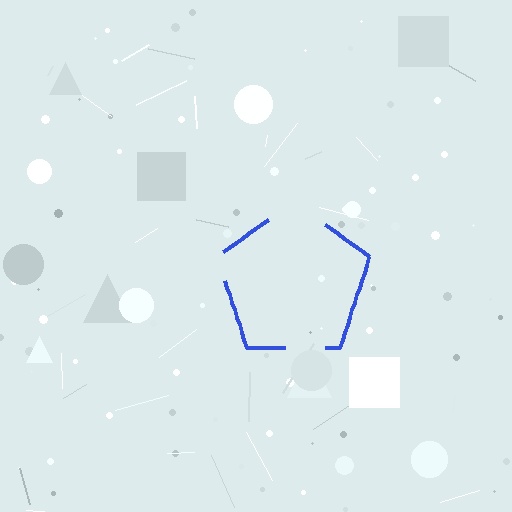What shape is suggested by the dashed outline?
The dashed outline suggests a pentagon.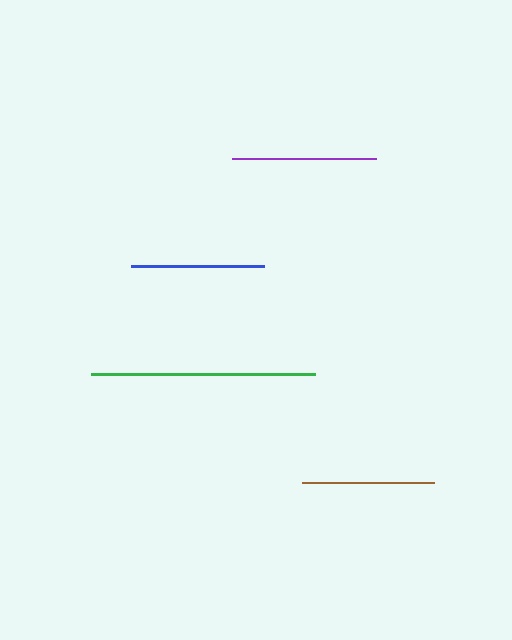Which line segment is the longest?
The green line is the longest at approximately 224 pixels.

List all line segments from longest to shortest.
From longest to shortest: green, purple, blue, brown.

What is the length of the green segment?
The green segment is approximately 224 pixels long.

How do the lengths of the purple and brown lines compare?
The purple and brown lines are approximately the same length.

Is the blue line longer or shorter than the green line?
The green line is longer than the blue line.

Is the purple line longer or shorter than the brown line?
The purple line is longer than the brown line.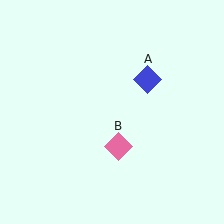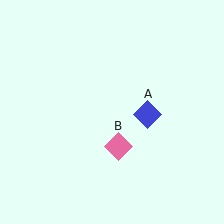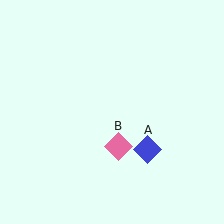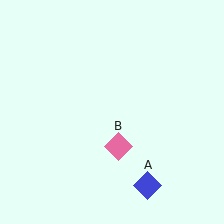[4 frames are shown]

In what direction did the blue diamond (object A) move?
The blue diamond (object A) moved down.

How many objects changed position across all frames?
1 object changed position: blue diamond (object A).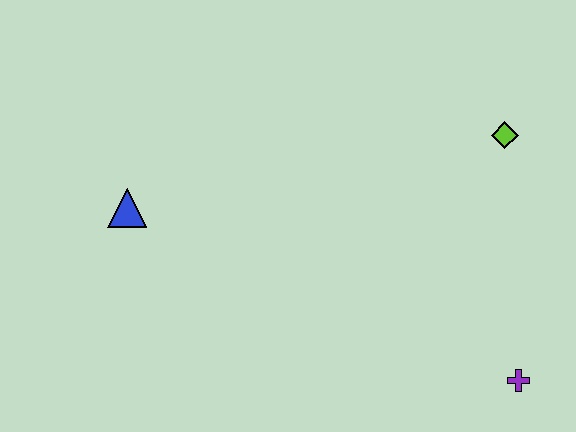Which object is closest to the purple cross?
The lime diamond is closest to the purple cross.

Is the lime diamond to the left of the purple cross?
Yes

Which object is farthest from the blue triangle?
The purple cross is farthest from the blue triangle.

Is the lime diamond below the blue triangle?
No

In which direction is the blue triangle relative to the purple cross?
The blue triangle is to the left of the purple cross.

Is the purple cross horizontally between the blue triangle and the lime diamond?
No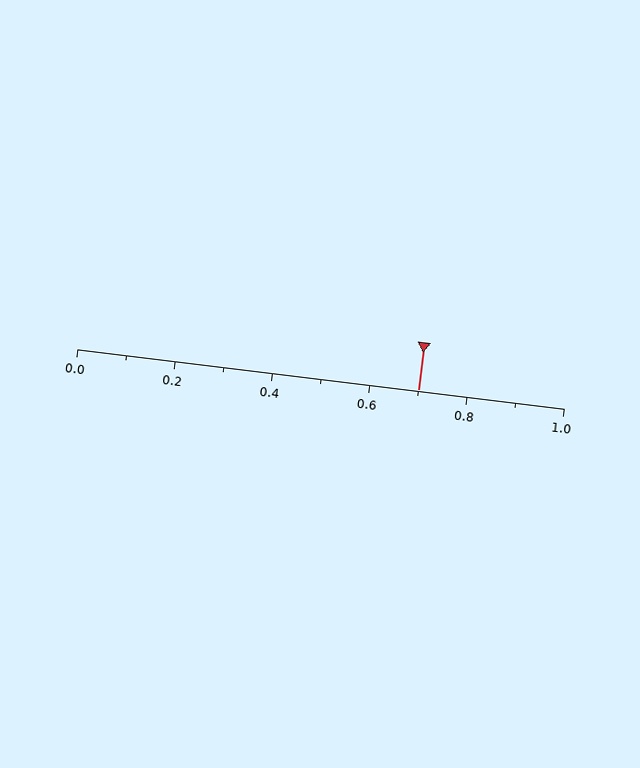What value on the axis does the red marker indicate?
The marker indicates approximately 0.7.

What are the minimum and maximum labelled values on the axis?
The axis runs from 0.0 to 1.0.